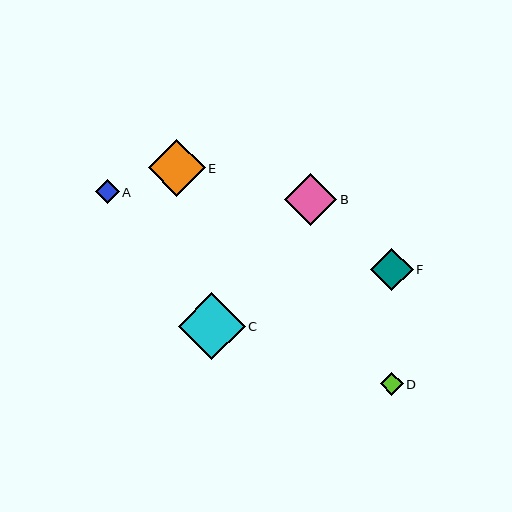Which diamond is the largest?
Diamond C is the largest with a size of approximately 67 pixels.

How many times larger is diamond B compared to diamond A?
Diamond B is approximately 2.2 times the size of diamond A.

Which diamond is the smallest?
Diamond D is the smallest with a size of approximately 23 pixels.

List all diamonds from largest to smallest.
From largest to smallest: C, E, B, F, A, D.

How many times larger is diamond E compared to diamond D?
Diamond E is approximately 2.5 times the size of diamond D.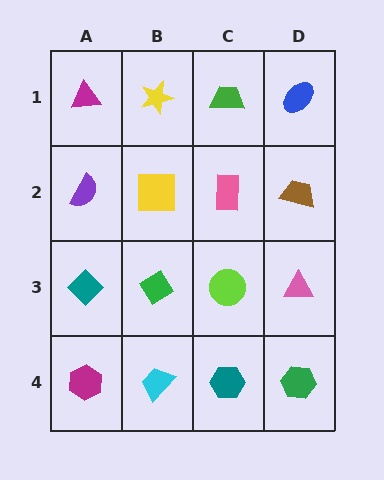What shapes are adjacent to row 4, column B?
A green diamond (row 3, column B), a magenta hexagon (row 4, column A), a teal hexagon (row 4, column C).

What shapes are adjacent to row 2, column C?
A green trapezoid (row 1, column C), a lime circle (row 3, column C), a yellow square (row 2, column B), a brown trapezoid (row 2, column D).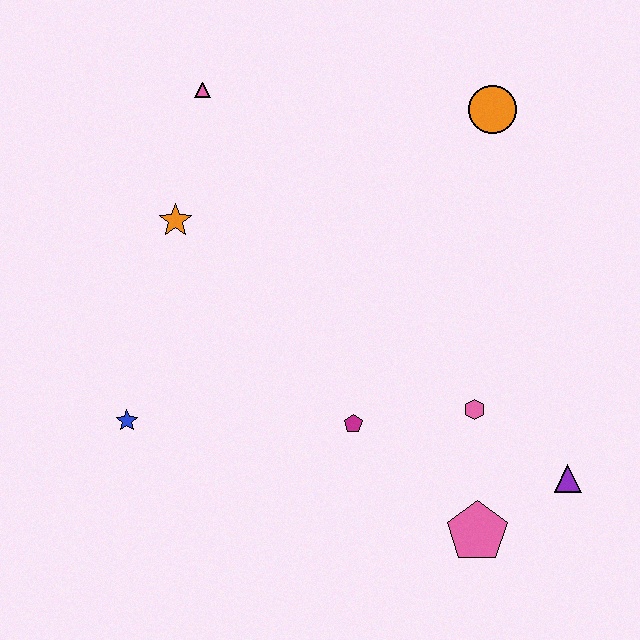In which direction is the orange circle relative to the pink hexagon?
The orange circle is above the pink hexagon.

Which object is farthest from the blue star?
The orange circle is farthest from the blue star.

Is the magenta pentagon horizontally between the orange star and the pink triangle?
No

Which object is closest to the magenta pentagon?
The pink hexagon is closest to the magenta pentagon.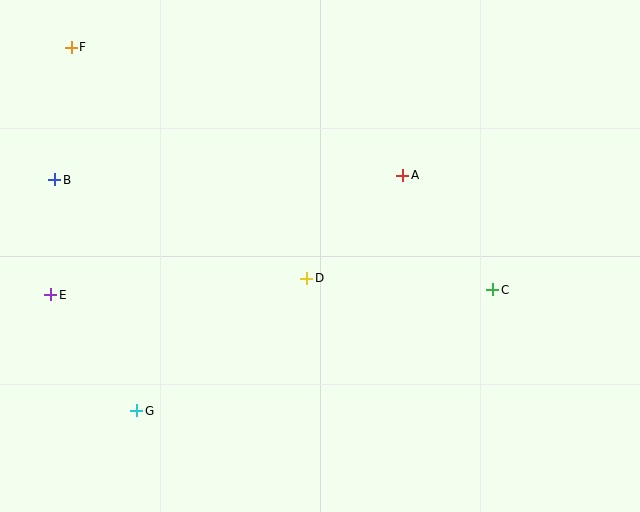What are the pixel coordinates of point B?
Point B is at (55, 180).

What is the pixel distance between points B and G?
The distance between B and G is 245 pixels.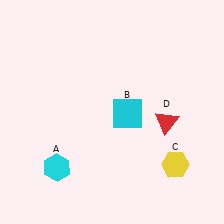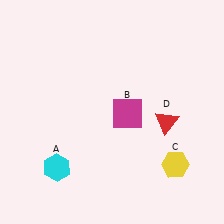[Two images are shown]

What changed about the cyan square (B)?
In Image 1, B is cyan. In Image 2, it changed to magenta.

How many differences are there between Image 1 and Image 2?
There is 1 difference between the two images.